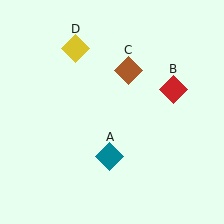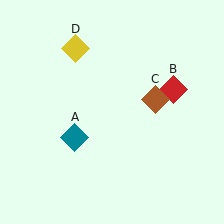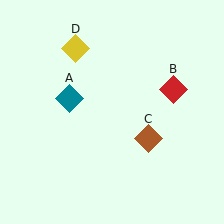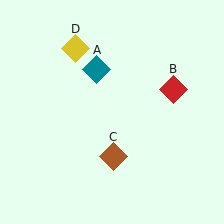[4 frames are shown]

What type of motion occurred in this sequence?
The teal diamond (object A), brown diamond (object C) rotated clockwise around the center of the scene.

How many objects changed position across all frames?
2 objects changed position: teal diamond (object A), brown diamond (object C).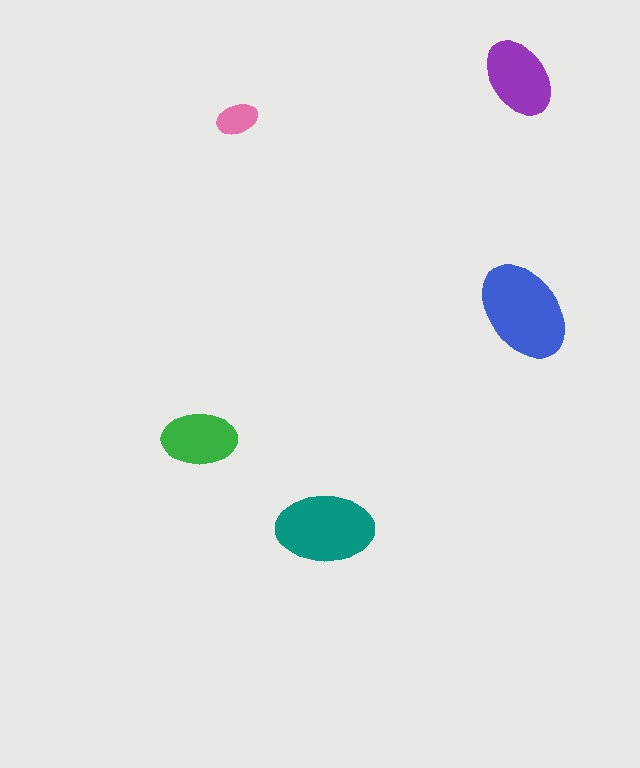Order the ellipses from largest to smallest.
the blue one, the teal one, the purple one, the green one, the pink one.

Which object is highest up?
The purple ellipse is topmost.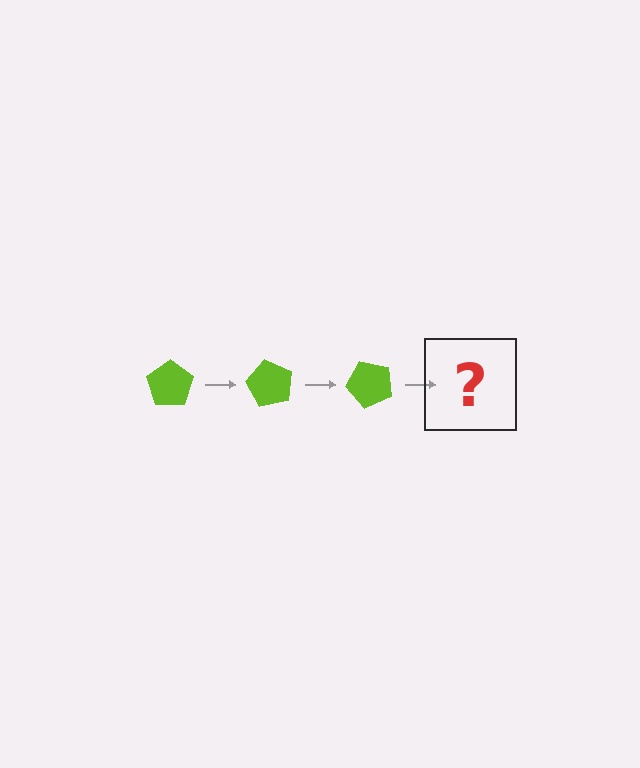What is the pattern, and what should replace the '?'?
The pattern is that the pentagon rotates 60 degrees each step. The '?' should be a lime pentagon rotated 180 degrees.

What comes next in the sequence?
The next element should be a lime pentagon rotated 180 degrees.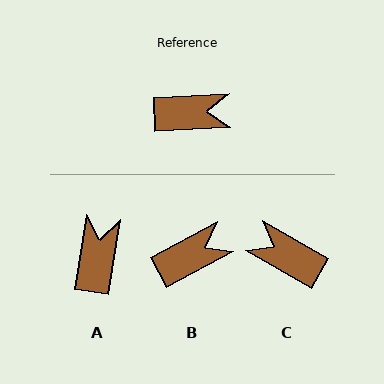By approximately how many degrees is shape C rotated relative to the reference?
Approximately 148 degrees counter-clockwise.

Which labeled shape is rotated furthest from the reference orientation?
C, about 148 degrees away.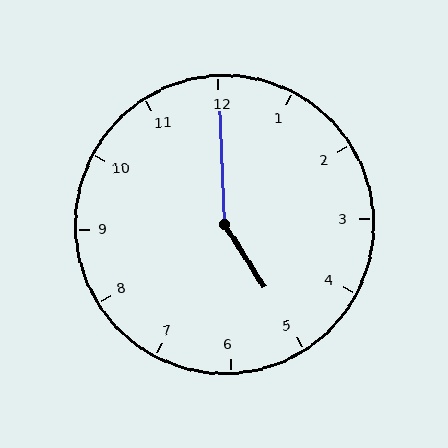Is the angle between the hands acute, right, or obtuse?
It is obtuse.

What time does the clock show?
5:00.